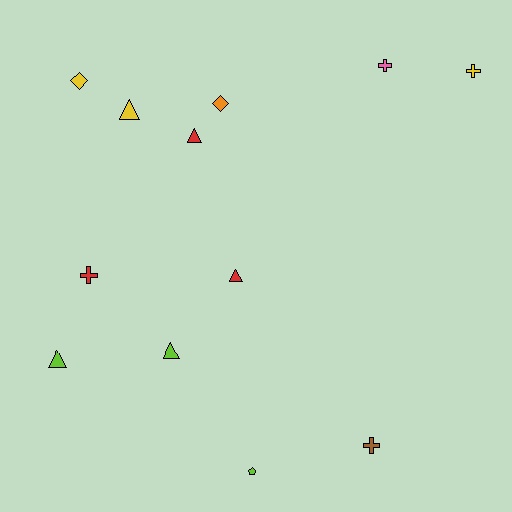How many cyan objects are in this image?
There are no cyan objects.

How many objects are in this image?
There are 12 objects.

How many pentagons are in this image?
There is 1 pentagon.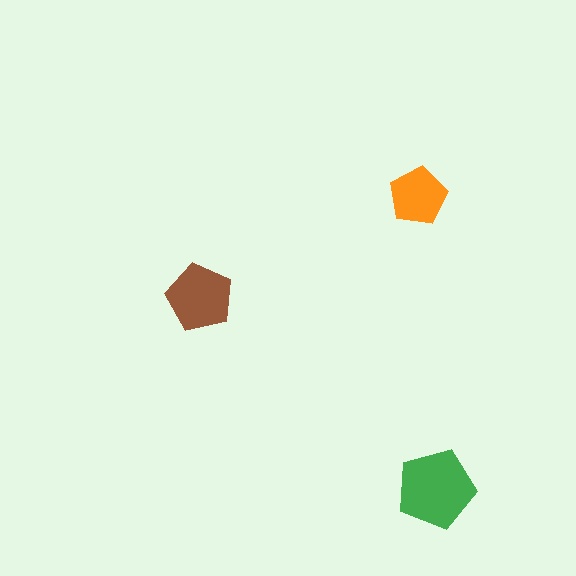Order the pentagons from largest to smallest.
the green one, the brown one, the orange one.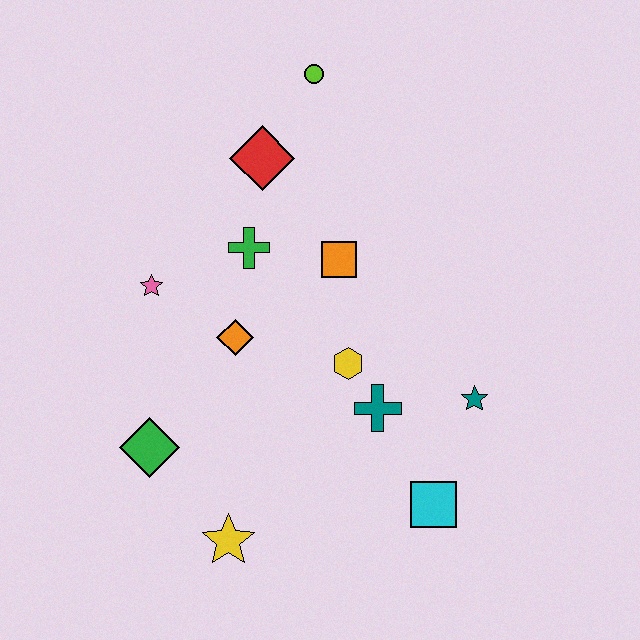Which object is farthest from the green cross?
The cyan square is farthest from the green cross.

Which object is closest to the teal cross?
The yellow hexagon is closest to the teal cross.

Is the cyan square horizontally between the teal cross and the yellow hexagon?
No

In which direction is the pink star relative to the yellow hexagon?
The pink star is to the left of the yellow hexagon.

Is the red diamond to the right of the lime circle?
No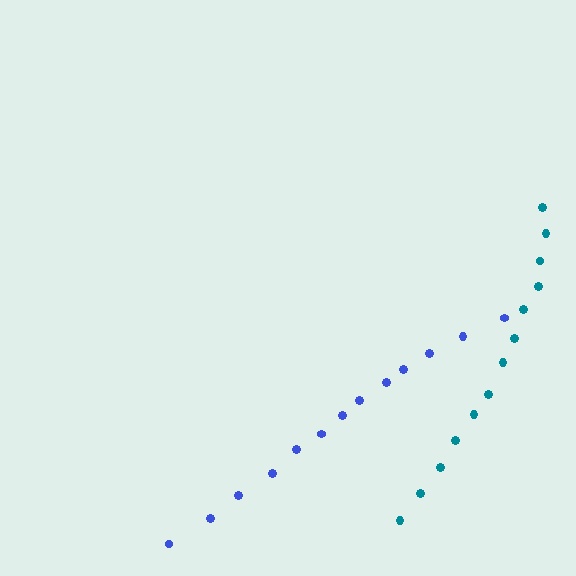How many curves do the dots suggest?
There are 2 distinct paths.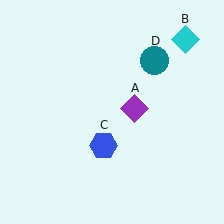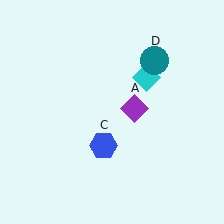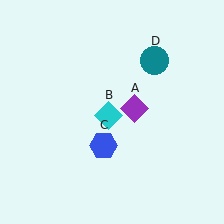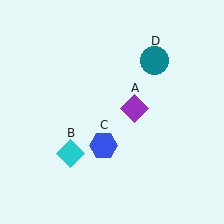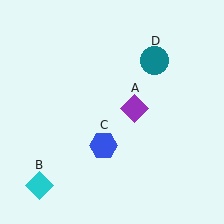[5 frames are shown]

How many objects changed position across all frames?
1 object changed position: cyan diamond (object B).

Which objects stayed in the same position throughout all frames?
Purple diamond (object A) and blue hexagon (object C) and teal circle (object D) remained stationary.